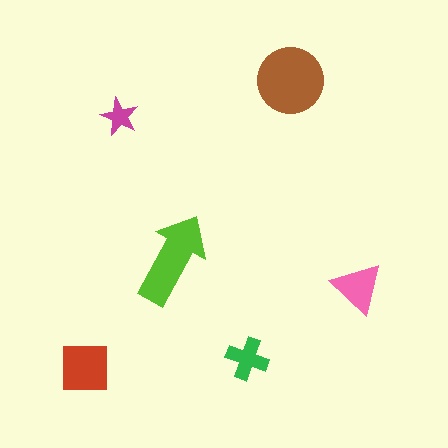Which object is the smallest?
The magenta star.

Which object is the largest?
The brown circle.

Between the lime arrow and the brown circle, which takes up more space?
The brown circle.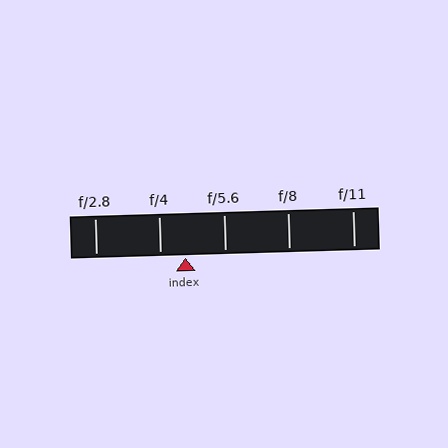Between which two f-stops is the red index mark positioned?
The index mark is between f/4 and f/5.6.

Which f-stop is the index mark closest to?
The index mark is closest to f/4.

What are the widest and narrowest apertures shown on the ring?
The widest aperture shown is f/2.8 and the narrowest is f/11.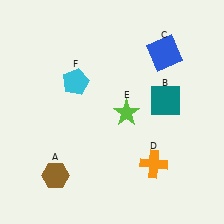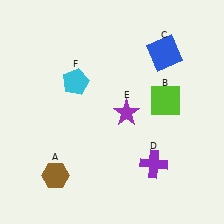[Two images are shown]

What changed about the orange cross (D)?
In Image 1, D is orange. In Image 2, it changed to purple.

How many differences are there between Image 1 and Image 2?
There are 3 differences between the two images.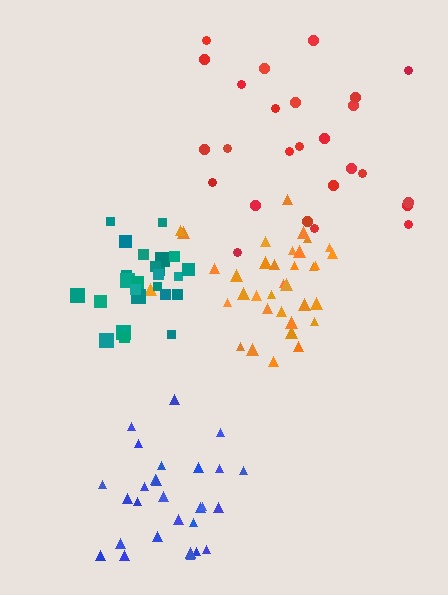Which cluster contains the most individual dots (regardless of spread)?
Orange (35).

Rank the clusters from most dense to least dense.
blue, teal, orange, red.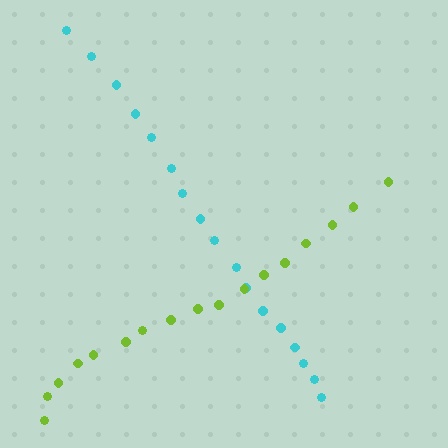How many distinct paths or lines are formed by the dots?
There are 2 distinct paths.